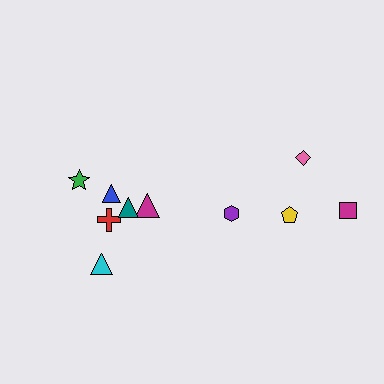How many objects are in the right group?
There are 4 objects.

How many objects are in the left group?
There are 6 objects.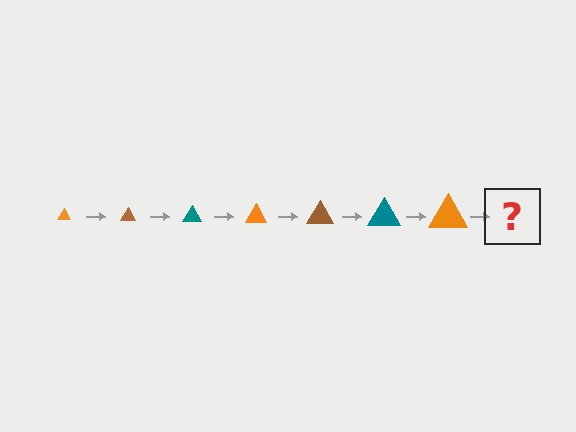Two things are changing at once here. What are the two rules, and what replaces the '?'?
The two rules are that the triangle grows larger each step and the color cycles through orange, brown, and teal. The '?' should be a brown triangle, larger than the previous one.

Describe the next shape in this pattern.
It should be a brown triangle, larger than the previous one.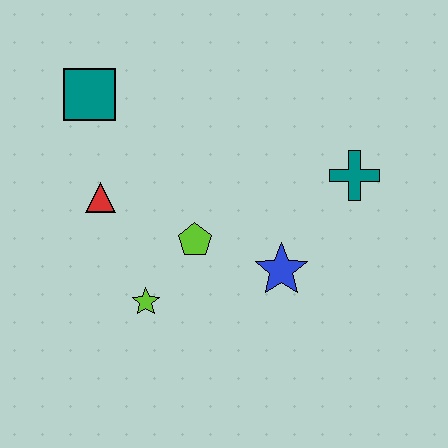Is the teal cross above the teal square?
No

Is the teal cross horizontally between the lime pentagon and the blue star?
No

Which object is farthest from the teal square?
The teal cross is farthest from the teal square.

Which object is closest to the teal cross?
The blue star is closest to the teal cross.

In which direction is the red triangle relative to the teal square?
The red triangle is below the teal square.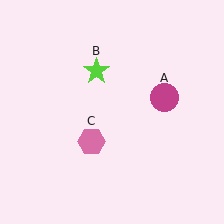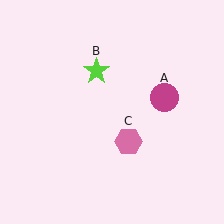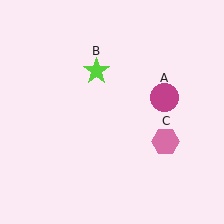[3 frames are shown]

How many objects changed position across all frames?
1 object changed position: pink hexagon (object C).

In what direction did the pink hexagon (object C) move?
The pink hexagon (object C) moved right.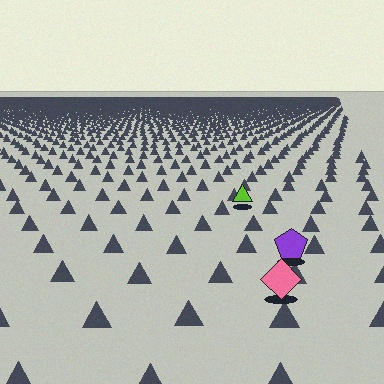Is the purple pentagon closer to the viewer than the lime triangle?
Yes. The purple pentagon is closer — you can tell from the texture gradient: the ground texture is coarser near it.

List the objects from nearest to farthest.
From nearest to farthest: the pink diamond, the purple pentagon, the lime triangle.